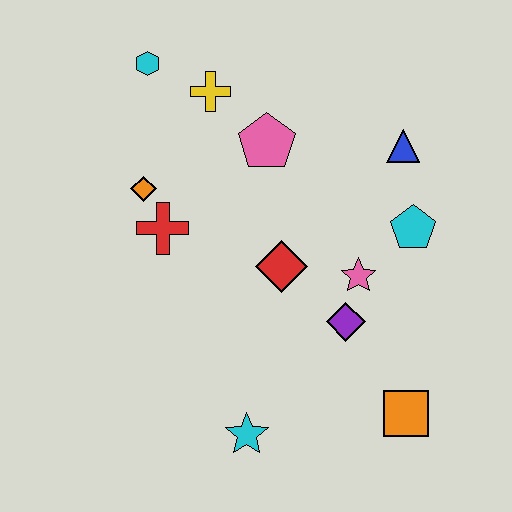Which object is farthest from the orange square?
The cyan hexagon is farthest from the orange square.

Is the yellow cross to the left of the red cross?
No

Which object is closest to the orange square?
The purple diamond is closest to the orange square.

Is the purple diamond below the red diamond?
Yes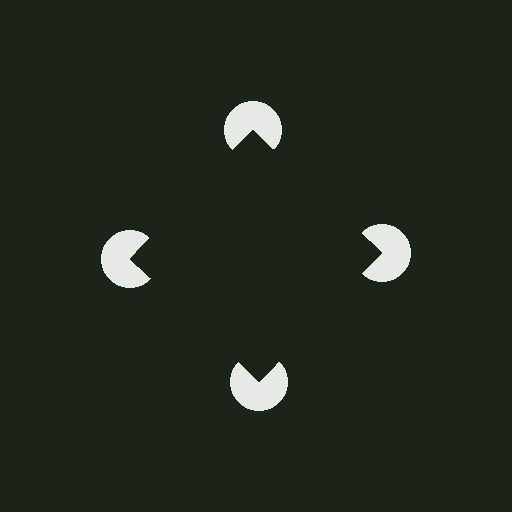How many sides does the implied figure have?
4 sides.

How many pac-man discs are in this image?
There are 4 — one at each vertex of the illusory square.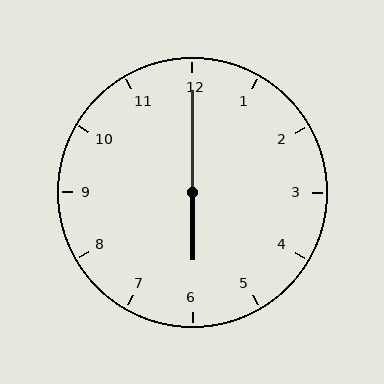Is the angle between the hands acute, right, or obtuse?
It is obtuse.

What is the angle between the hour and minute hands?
Approximately 180 degrees.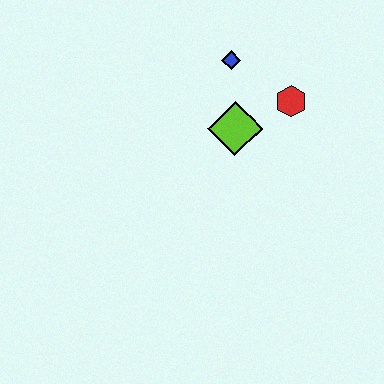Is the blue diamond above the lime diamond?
Yes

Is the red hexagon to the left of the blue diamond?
No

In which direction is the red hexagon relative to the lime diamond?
The red hexagon is to the right of the lime diamond.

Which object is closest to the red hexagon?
The lime diamond is closest to the red hexagon.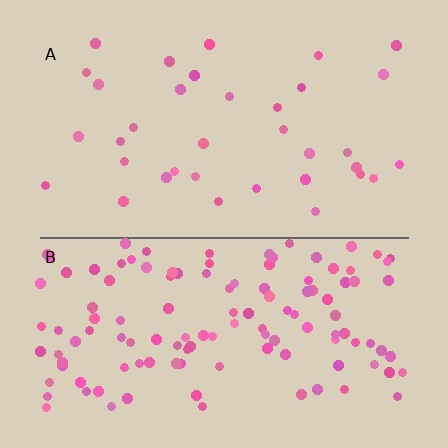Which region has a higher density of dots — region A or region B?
B (the bottom).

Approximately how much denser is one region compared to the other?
Approximately 3.6× — region B over region A.